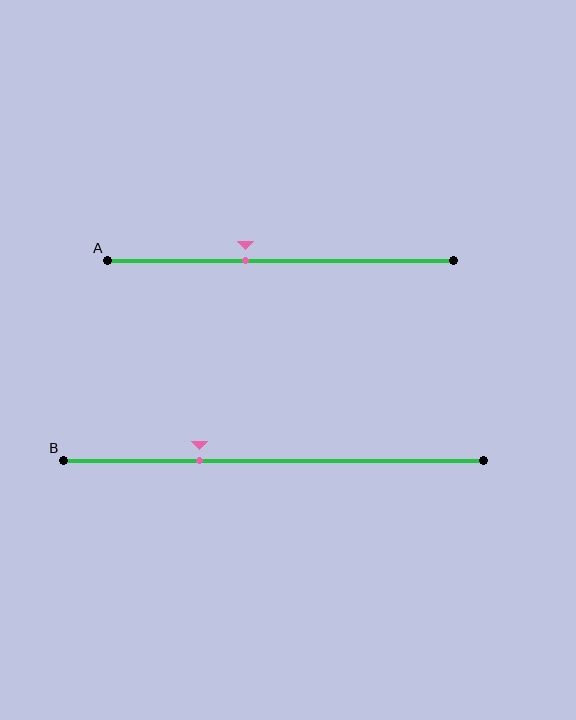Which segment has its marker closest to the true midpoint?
Segment A has its marker closest to the true midpoint.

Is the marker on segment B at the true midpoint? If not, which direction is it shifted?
No, the marker on segment B is shifted to the left by about 18% of the segment length.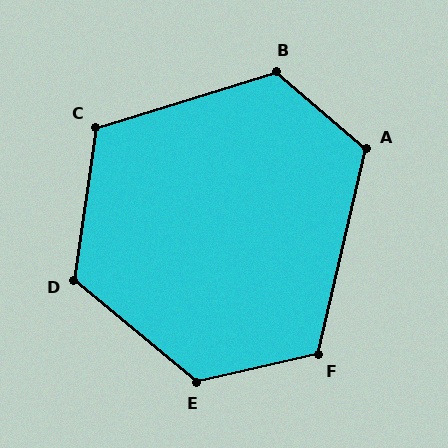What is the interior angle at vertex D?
Approximately 121 degrees (obtuse).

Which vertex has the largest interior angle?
E, at approximately 127 degrees.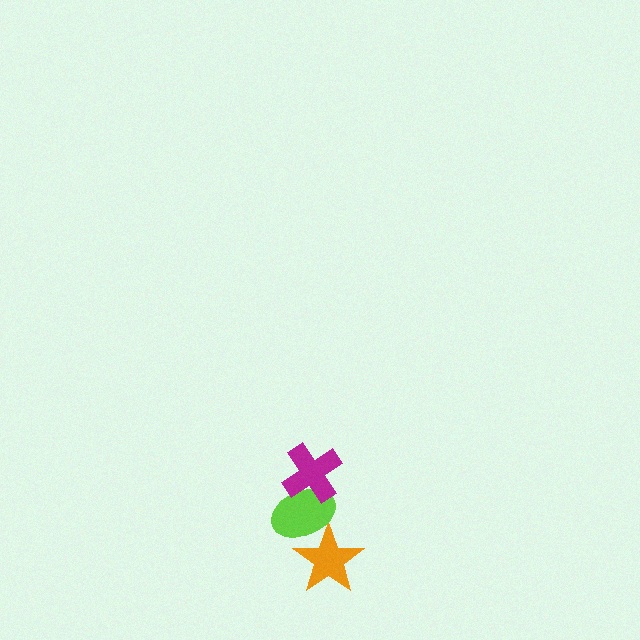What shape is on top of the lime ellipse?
The magenta cross is on top of the lime ellipse.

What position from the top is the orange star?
The orange star is 3rd from the top.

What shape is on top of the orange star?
The lime ellipse is on top of the orange star.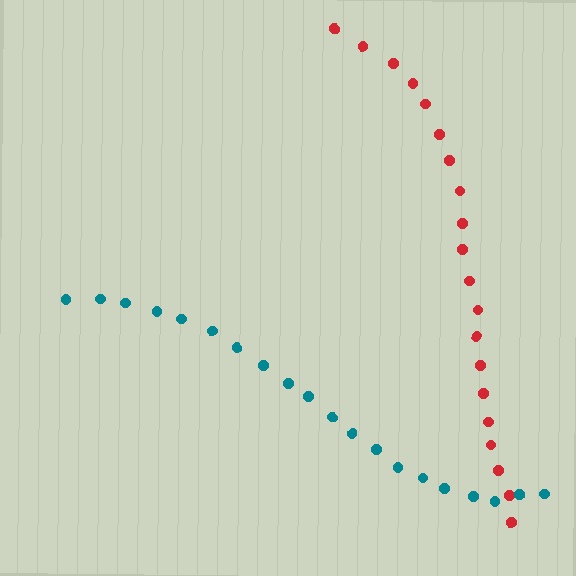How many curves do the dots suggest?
There are 2 distinct paths.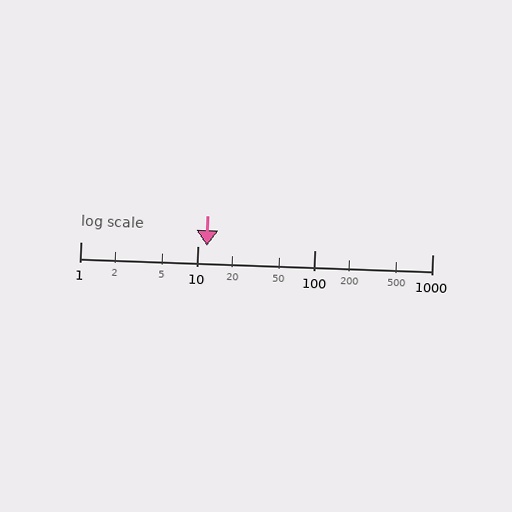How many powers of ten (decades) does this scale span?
The scale spans 3 decades, from 1 to 1000.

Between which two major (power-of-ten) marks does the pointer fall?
The pointer is between 10 and 100.